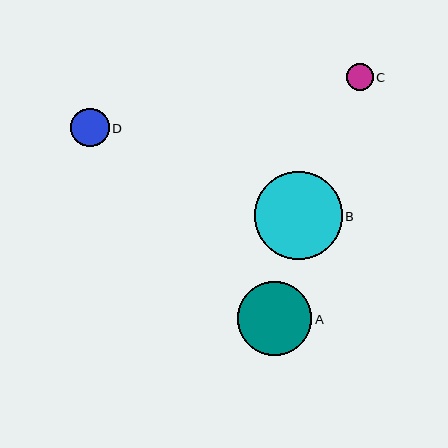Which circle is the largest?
Circle B is the largest with a size of approximately 88 pixels.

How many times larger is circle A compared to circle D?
Circle A is approximately 1.9 times the size of circle D.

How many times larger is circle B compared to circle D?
Circle B is approximately 2.3 times the size of circle D.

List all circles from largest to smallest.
From largest to smallest: B, A, D, C.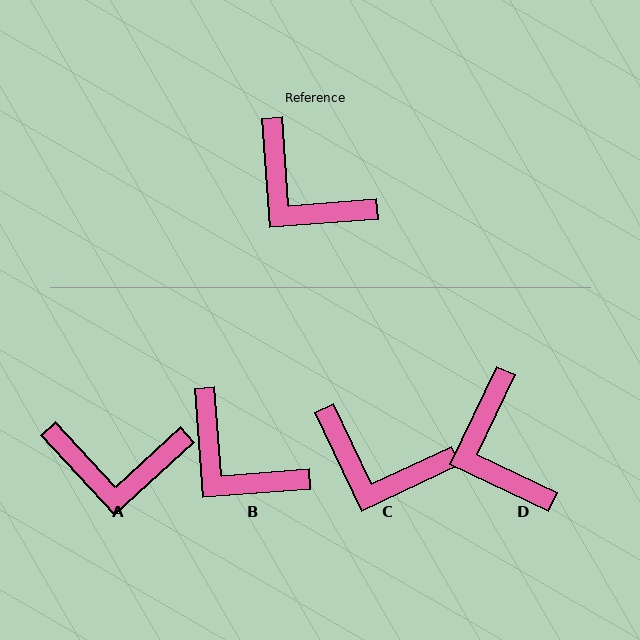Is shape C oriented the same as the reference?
No, it is off by about 21 degrees.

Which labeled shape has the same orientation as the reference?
B.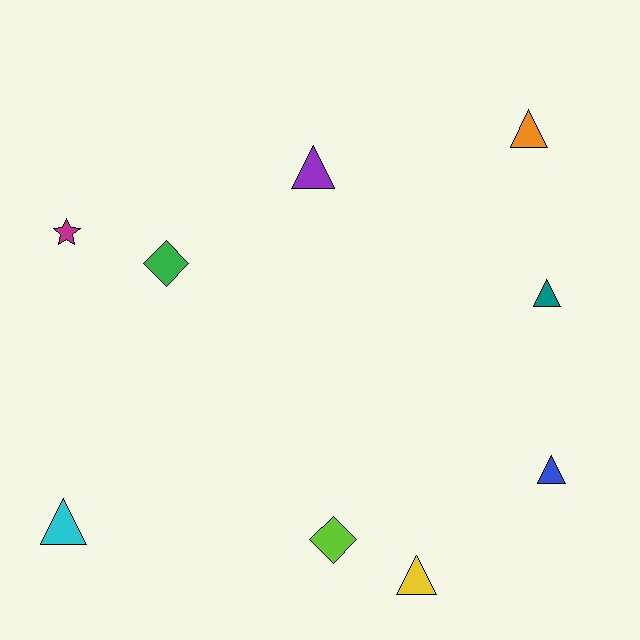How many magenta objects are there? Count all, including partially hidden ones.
There is 1 magenta object.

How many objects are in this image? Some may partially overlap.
There are 9 objects.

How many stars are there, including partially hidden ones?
There is 1 star.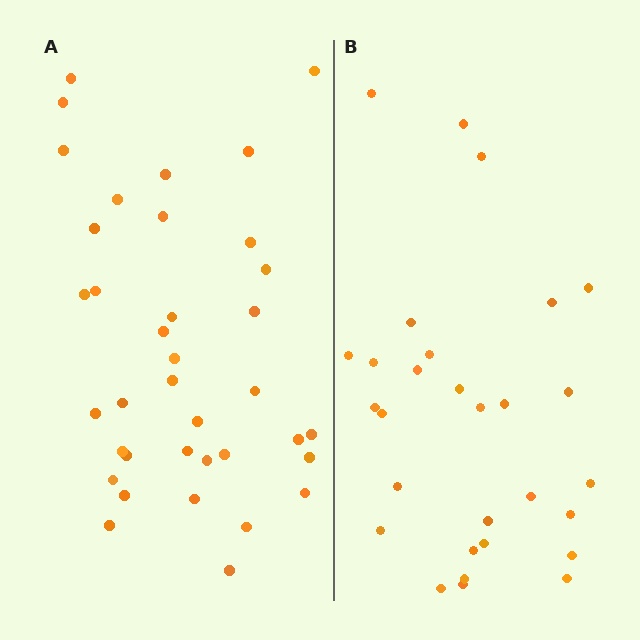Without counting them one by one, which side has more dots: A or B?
Region A (the left region) has more dots.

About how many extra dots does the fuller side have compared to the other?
Region A has roughly 8 or so more dots than region B.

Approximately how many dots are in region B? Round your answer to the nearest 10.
About 30 dots. (The exact count is 29, which rounds to 30.)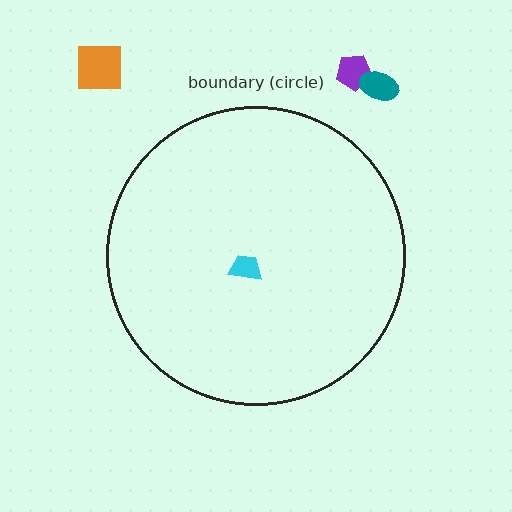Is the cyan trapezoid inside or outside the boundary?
Inside.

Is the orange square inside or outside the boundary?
Outside.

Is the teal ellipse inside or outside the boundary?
Outside.